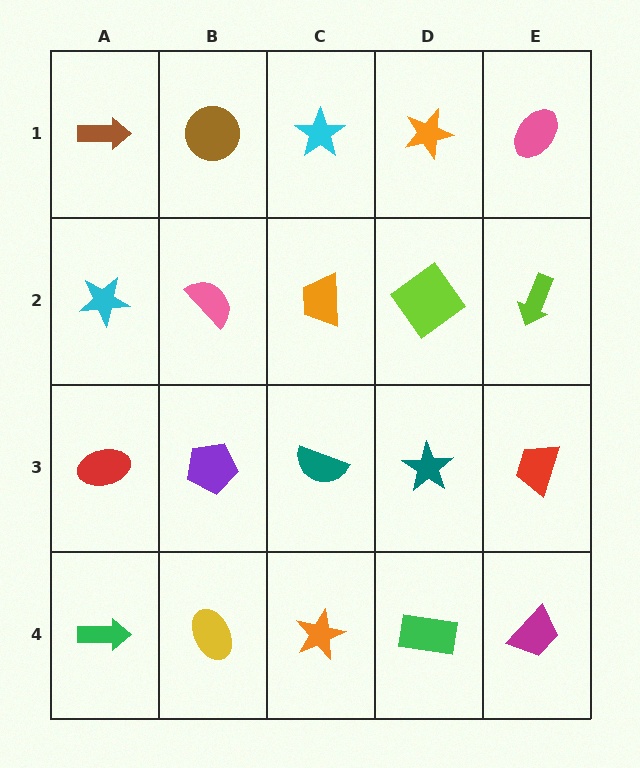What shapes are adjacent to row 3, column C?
An orange trapezoid (row 2, column C), an orange star (row 4, column C), a purple pentagon (row 3, column B), a teal star (row 3, column D).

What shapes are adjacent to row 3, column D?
A lime diamond (row 2, column D), a green rectangle (row 4, column D), a teal semicircle (row 3, column C), a red trapezoid (row 3, column E).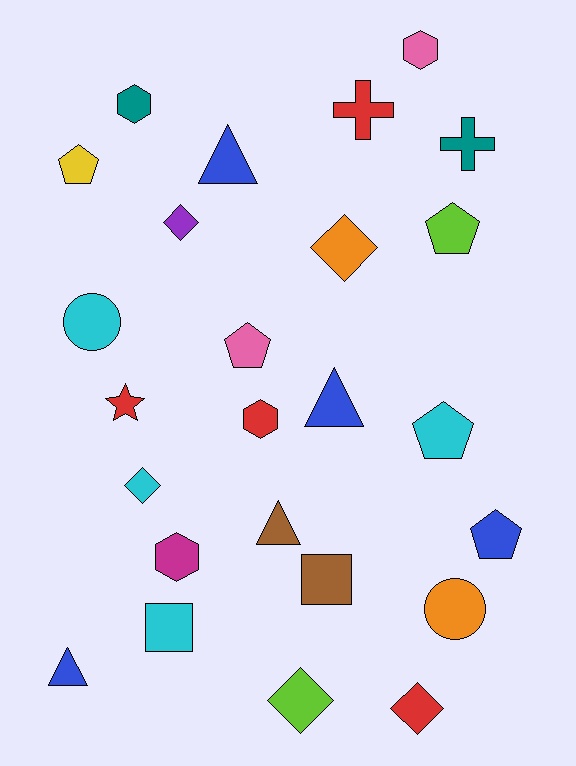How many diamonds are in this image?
There are 5 diamonds.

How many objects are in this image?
There are 25 objects.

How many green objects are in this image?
There are no green objects.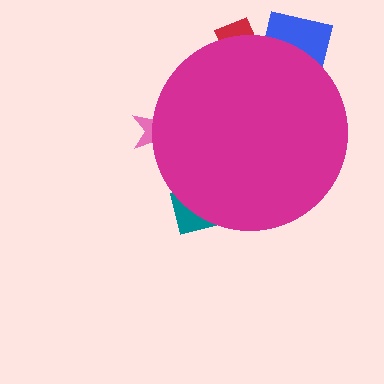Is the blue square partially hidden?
Yes, the blue square is partially hidden behind the magenta circle.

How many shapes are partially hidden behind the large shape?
4 shapes are partially hidden.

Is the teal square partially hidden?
Yes, the teal square is partially hidden behind the magenta circle.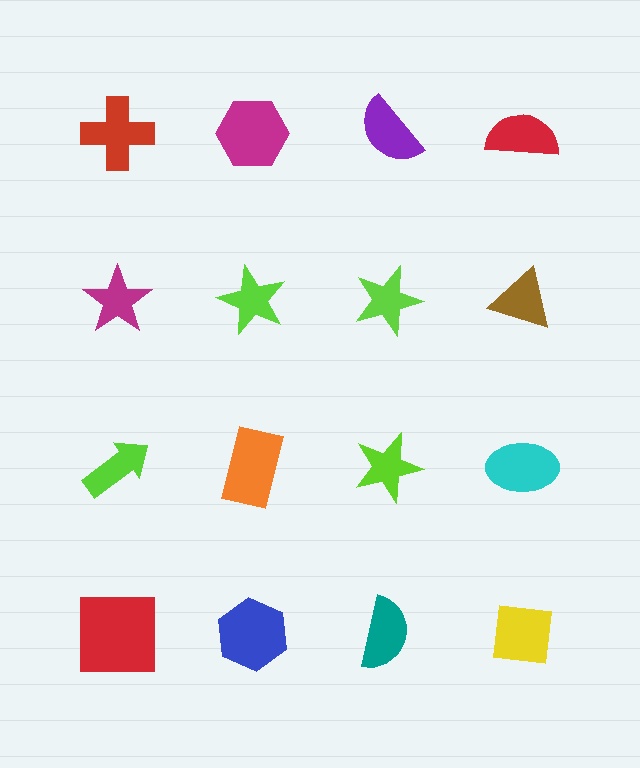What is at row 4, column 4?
A yellow square.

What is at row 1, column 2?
A magenta hexagon.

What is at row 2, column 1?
A magenta star.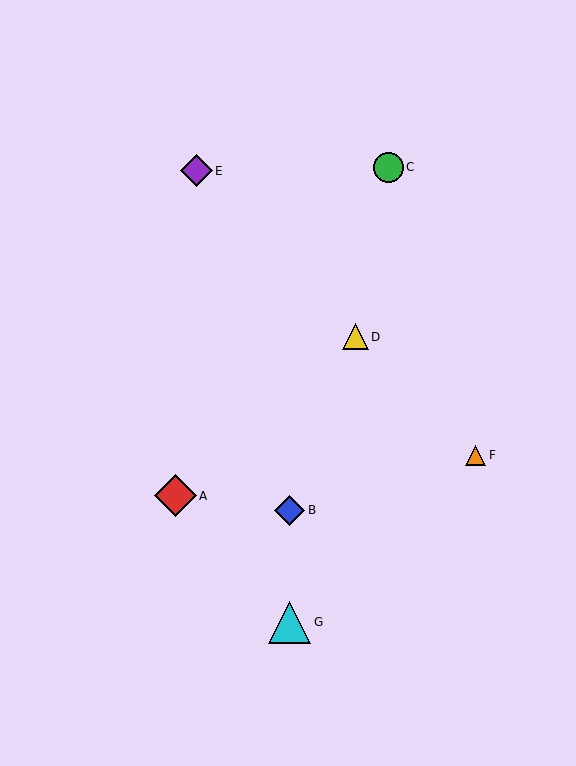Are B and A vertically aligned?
No, B is at x≈289 and A is at x≈175.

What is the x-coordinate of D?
Object D is at x≈355.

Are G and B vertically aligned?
Yes, both are at x≈289.